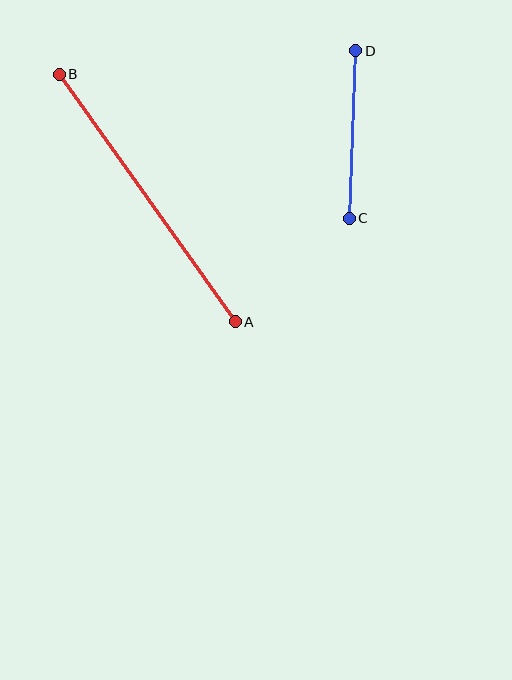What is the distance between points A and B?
The distance is approximately 304 pixels.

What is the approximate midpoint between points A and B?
The midpoint is at approximately (147, 198) pixels.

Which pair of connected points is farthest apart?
Points A and B are farthest apart.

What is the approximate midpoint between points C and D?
The midpoint is at approximately (353, 134) pixels.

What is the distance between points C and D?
The distance is approximately 168 pixels.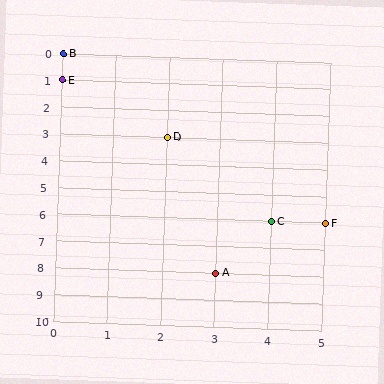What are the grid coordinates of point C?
Point C is at grid coordinates (4, 6).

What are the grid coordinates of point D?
Point D is at grid coordinates (2, 3).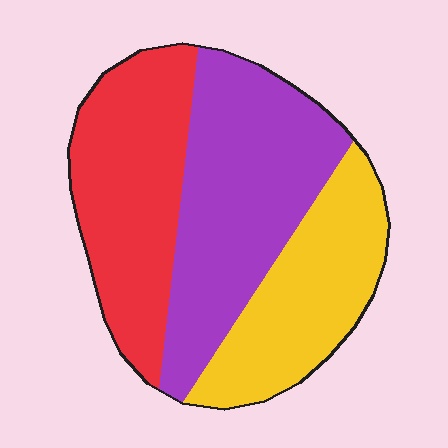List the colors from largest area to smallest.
From largest to smallest: purple, red, yellow.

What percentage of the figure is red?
Red covers roughly 35% of the figure.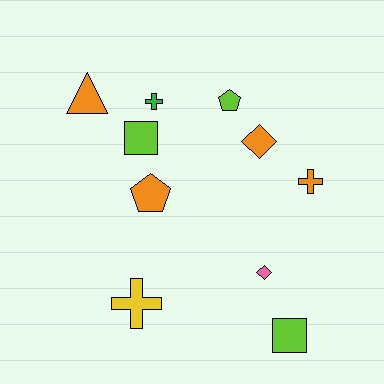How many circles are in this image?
There are no circles.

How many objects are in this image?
There are 10 objects.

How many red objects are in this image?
There are no red objects.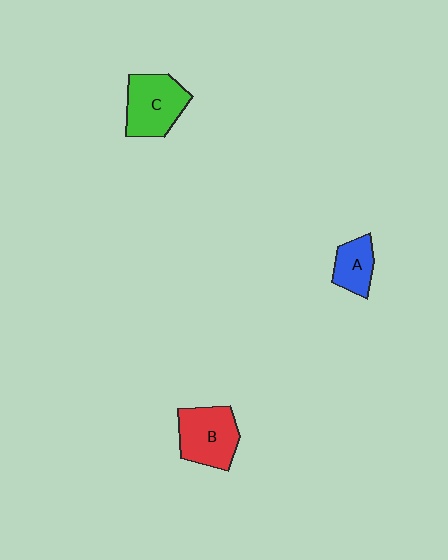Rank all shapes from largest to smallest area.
From largest to smallest: C (green), B (red), A (blue).